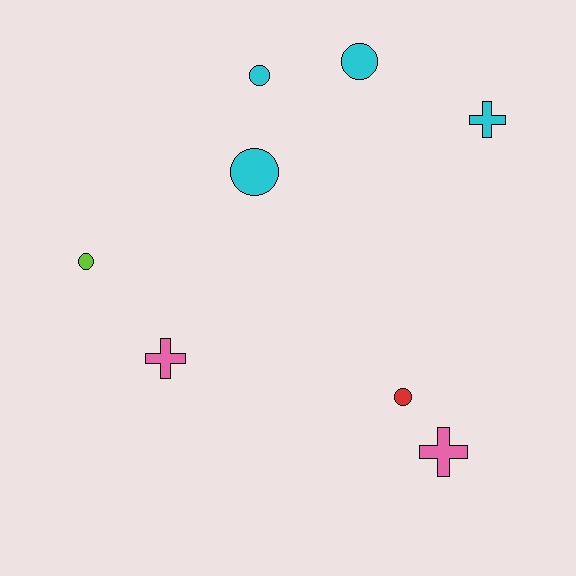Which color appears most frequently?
Cyan, with 4 objects.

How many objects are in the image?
There are 8 objects.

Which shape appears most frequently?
Circle, with 5 objects.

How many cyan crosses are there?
There is 1 cyan cross.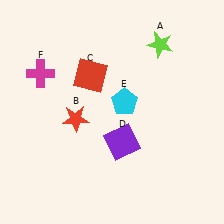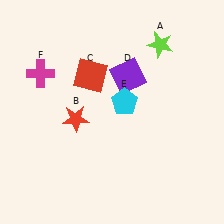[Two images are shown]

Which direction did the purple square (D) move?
The purple square (D) moved up.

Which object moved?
The purple square (D) moved up.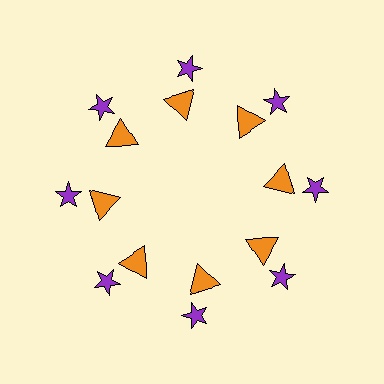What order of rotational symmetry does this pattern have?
This pattern has 8-fold rotational symmetry.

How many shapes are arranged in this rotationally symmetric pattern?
There are 16 shapes, arranged in 8 groups of 2.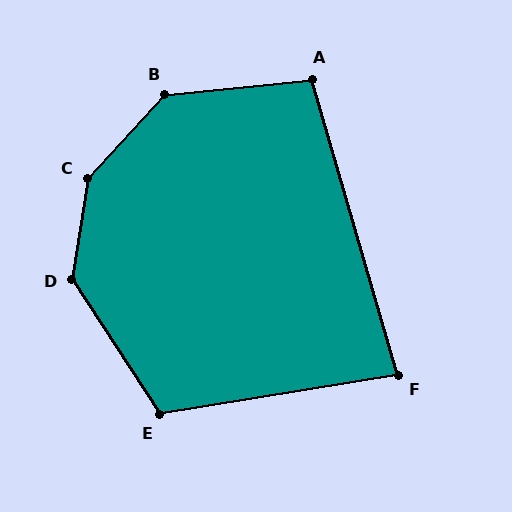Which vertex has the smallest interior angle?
F, at approximately 83 degrees.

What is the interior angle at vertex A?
Approximately 100 degrees (obtuse).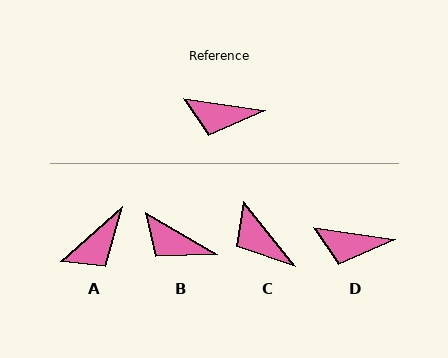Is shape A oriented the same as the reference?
No, it is off by about 50 degrees.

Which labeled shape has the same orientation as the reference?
D.